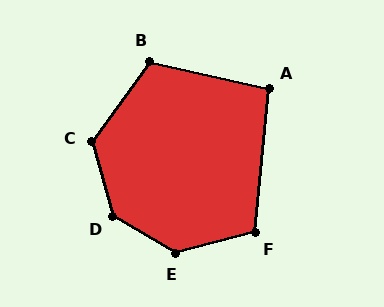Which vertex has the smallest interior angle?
A, at approximately 97 degrees.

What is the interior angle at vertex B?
Approximately 113 degrees (obtuse).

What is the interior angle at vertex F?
Approximately 110 degrees (obtuse).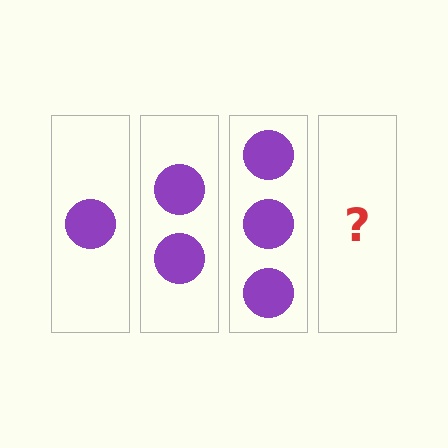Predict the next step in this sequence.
The next step is 4 circles.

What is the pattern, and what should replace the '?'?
The pattern is that each step adds one more circle. The '?' should be 4 circles.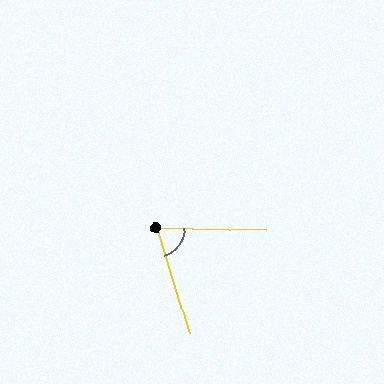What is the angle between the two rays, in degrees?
Approximately 71 degrees.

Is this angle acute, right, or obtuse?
It is acute.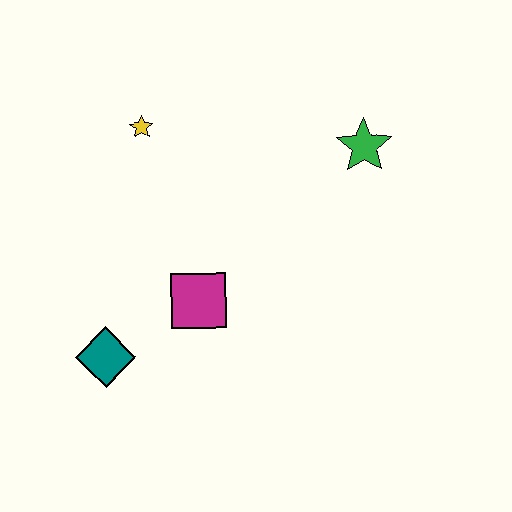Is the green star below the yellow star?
Yes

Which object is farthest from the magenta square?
The green star is farthest from the magenta square.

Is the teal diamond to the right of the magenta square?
No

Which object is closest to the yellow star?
The magenta square is closest to the yellow star.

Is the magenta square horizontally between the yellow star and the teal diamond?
No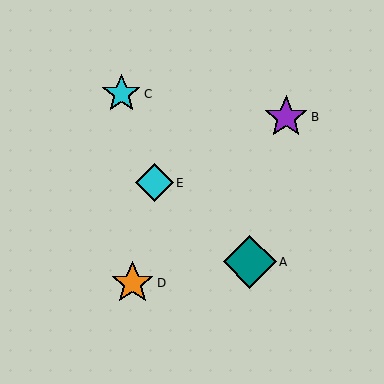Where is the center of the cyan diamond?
The center of the cyan diamond is at (154, 183).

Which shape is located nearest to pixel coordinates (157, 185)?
The cyan diamond (labeled E) at (154, 183) is nearest to that location.